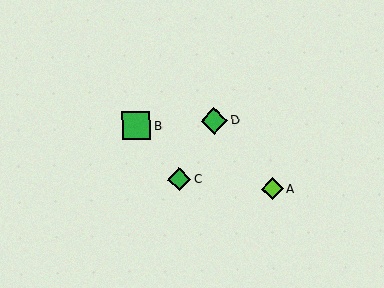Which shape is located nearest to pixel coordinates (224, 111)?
The green diamond (labeled D) at (214, 121) is nearest to that location.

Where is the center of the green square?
The center of the green square is at (136, 126).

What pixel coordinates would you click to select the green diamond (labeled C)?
Click at (179, 179) to select the green diamond C.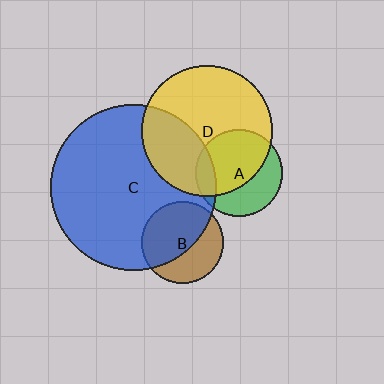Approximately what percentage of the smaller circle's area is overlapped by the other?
Approximately 35%.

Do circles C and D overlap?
Yes.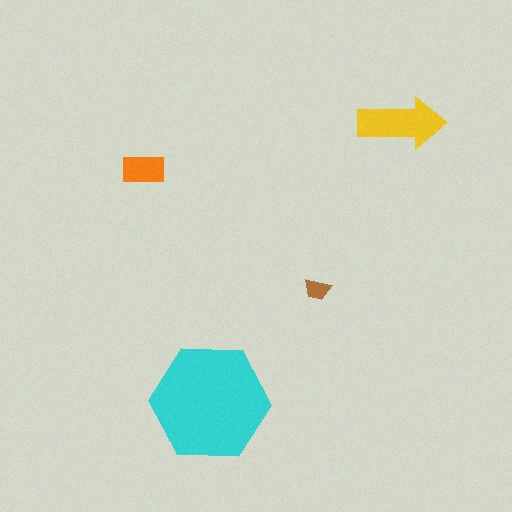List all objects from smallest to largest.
The brown trapezoid, the orange rectangle, the yellow arrow, the cyan hexagon.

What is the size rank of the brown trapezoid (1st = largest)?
4th.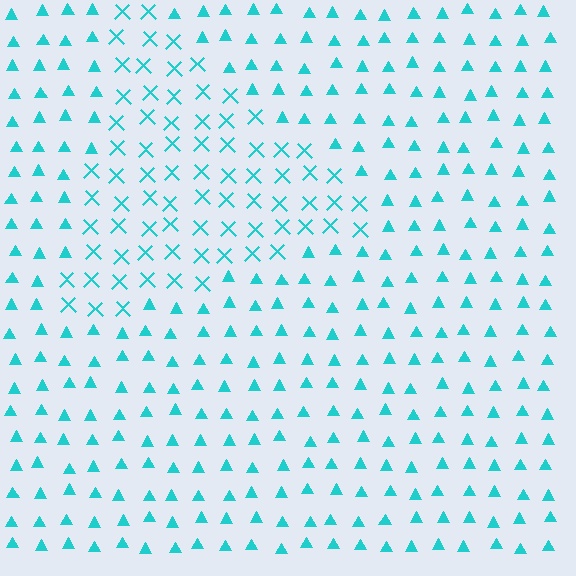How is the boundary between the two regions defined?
The boundary is defined by a change in element shape: X marks inside vs. triangles outside. All elements share the same color and spacing.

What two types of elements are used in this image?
The image uses X marks inside the triangle region and triangles outside it.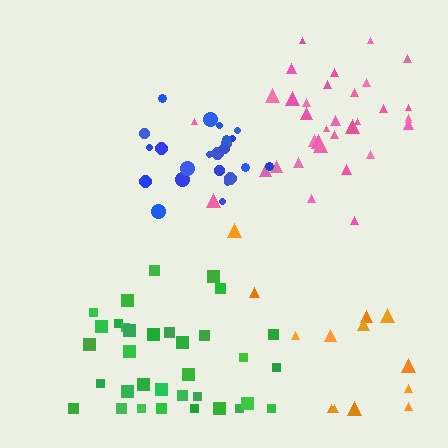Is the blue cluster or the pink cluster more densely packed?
Blue.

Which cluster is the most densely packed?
Blue.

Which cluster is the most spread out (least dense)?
Orange.